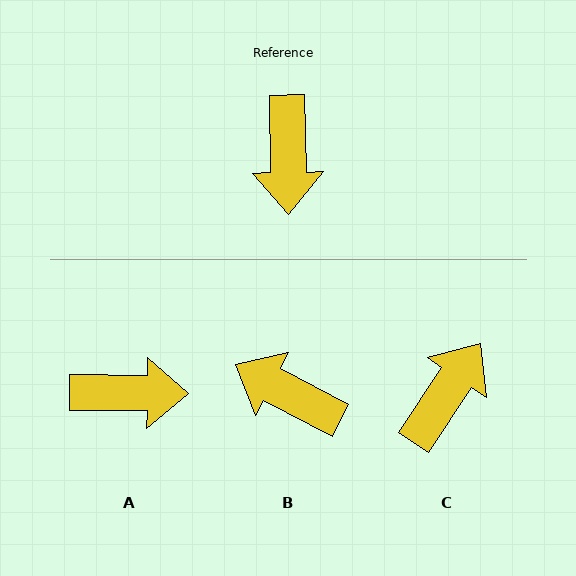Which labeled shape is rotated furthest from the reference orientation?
C, about 145 degrees away.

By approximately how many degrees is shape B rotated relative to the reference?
Approximately 119 degrees clockwise.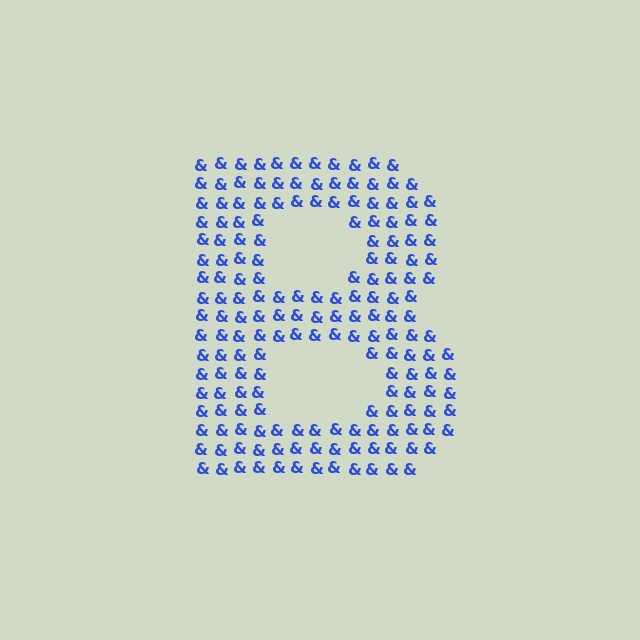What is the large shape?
The large shape is the letter B.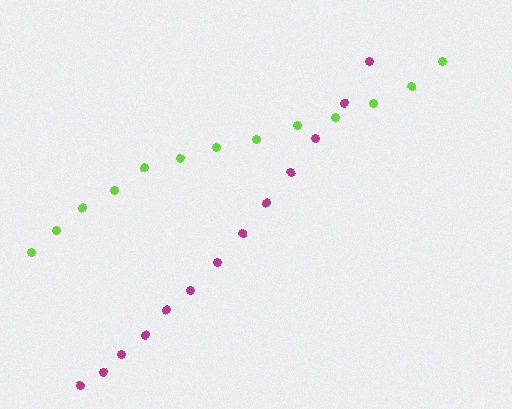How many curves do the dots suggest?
There are 2 distinct paths.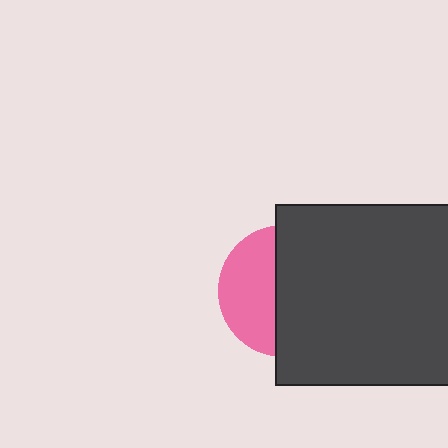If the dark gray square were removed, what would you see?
You would see the complete pink circle.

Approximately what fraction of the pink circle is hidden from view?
Roughly 58% of the pink circle is hidden behind the dark gray square.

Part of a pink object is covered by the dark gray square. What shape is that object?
It is a circle.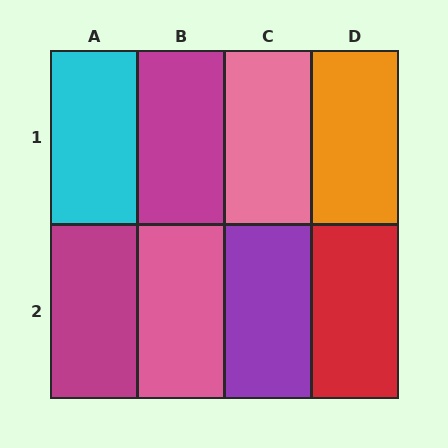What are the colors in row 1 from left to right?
Cyan, magenta, pink, orange.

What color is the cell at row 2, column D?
Red.